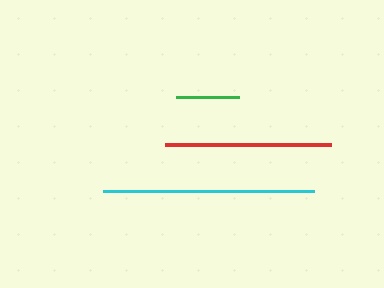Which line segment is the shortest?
The green line is the shortest at approximately 63 pixels.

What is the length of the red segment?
The red segment is approximately 165 pixels long.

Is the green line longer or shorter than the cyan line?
The cyan line is longer than the green line.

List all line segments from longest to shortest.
From longest to shortest: cyan, red, green.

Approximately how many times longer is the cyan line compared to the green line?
The cyan line is approximately 3.3 times the length of the green line.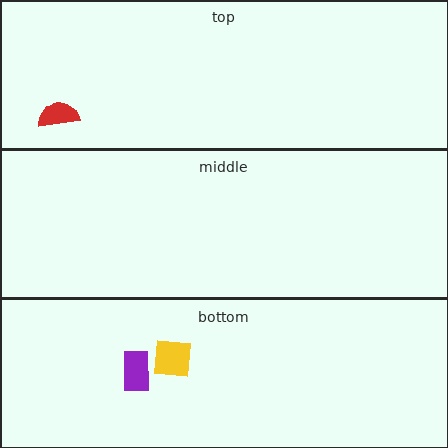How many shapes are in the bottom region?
2.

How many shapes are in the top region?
1.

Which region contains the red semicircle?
The top region.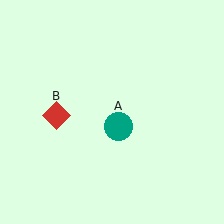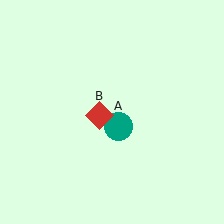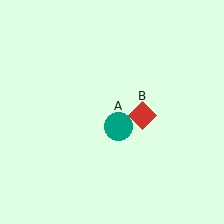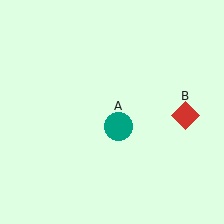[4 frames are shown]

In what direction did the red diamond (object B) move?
The red diamond (object B) moved right.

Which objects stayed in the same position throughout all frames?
Teal circle (object A) remained stationary.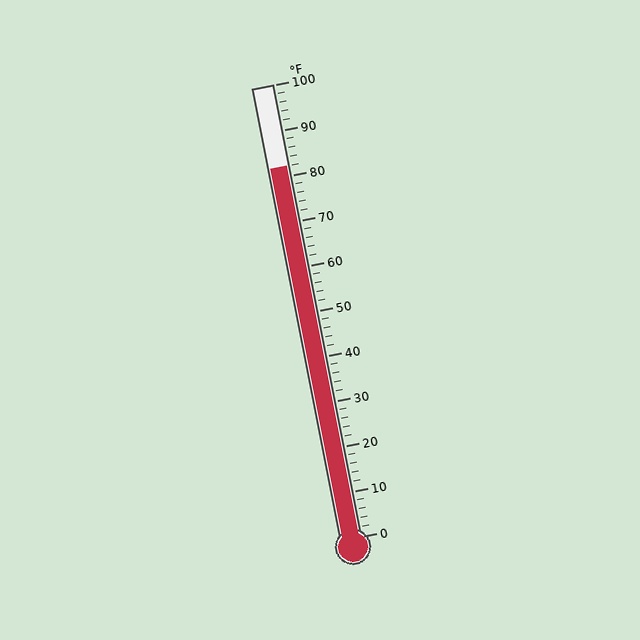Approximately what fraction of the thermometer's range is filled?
The thermometer is filled to approximately 80% of its range.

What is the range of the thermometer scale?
The thermometer scale ranges from 0°F to 100°F.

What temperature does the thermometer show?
The thermometer shows approximately 82°F.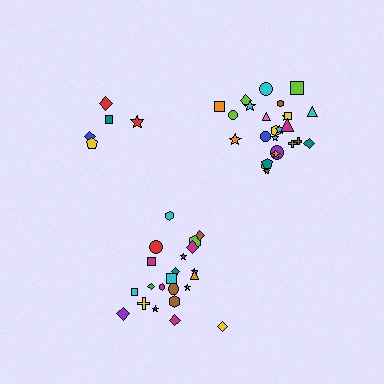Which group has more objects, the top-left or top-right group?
The top-right group.